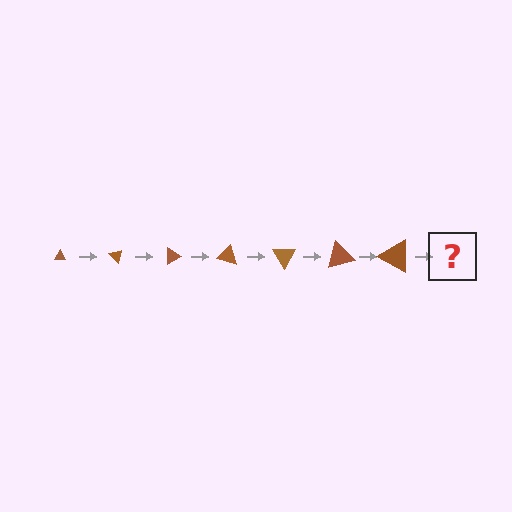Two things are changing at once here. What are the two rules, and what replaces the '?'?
The two rules are that the triangle grows larger each step and it rotates 45 degrees each step. The '?' should be a triangle, larger than the previous one and rotated 315 degrees from the start.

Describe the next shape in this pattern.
It should be a triangle, larger than the previous one and rotated 315 degrees from the start.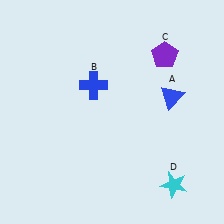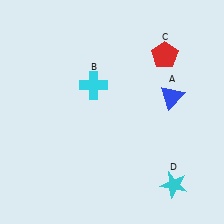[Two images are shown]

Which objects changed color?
B changed from blue to cyan. C changed from purple to red.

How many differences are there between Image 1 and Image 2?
There are 2 differences between the two images.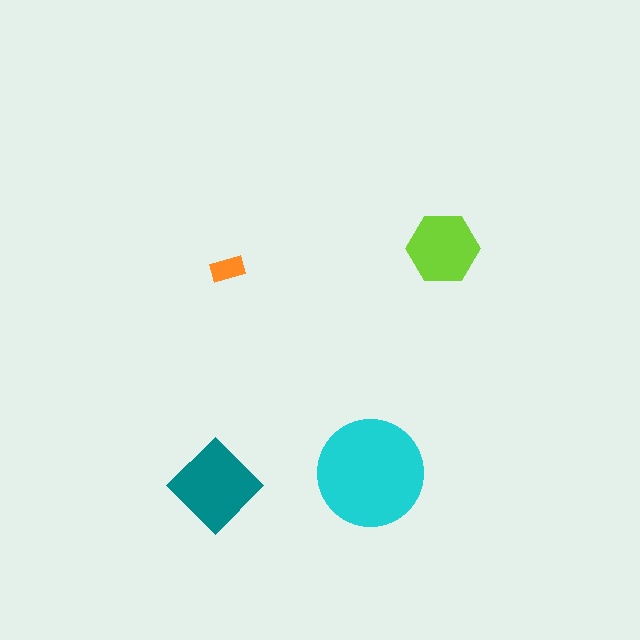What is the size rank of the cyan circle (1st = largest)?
1st.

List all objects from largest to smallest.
The cyan circle, the teal diamond, the lime hexagon, the orange rectangle.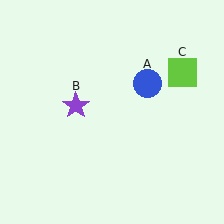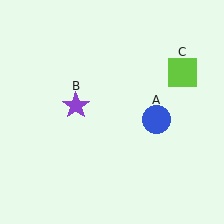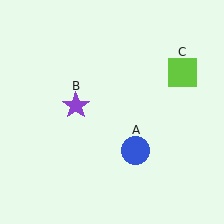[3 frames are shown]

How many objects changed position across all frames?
1 object changed position: blue circle (object A).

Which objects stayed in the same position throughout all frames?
Purple star (object B) and lime square (object C) remained stationary.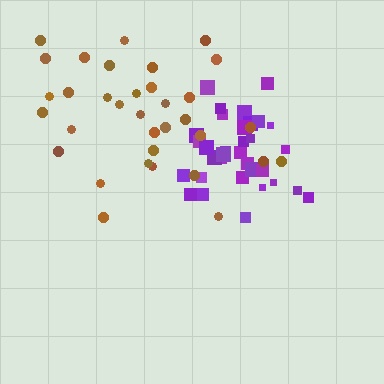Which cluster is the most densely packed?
Purple.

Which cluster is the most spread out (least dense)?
Brown.